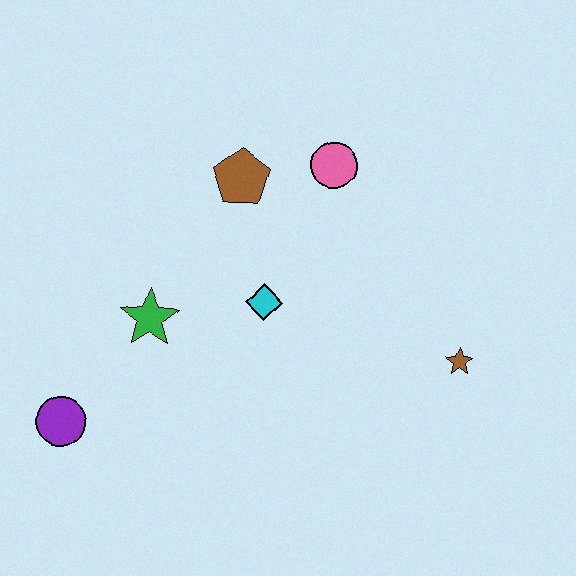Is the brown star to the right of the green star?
Yes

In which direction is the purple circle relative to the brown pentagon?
The purple circle is below the brown pentagon.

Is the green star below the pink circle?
Yes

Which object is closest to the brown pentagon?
The pink circle is closest to the brown pentagon.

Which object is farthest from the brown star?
The purple circle is farthest from the brown star.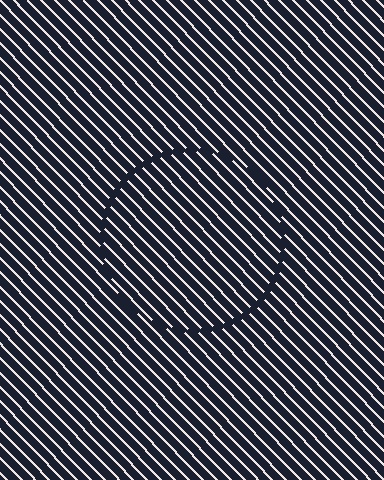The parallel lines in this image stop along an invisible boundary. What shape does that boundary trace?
An illusory circle. The interior of the shape contains the same grating, shifted by half a period — the contour is defined by the phase discontinuity where line-ends from the inner and outer gratings abut.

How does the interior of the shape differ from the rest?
The interior of the shape contains the same grating, shifted by half a period — the contour is defined by the phase discontinuity where line-ends from the inner and outer gratings abut.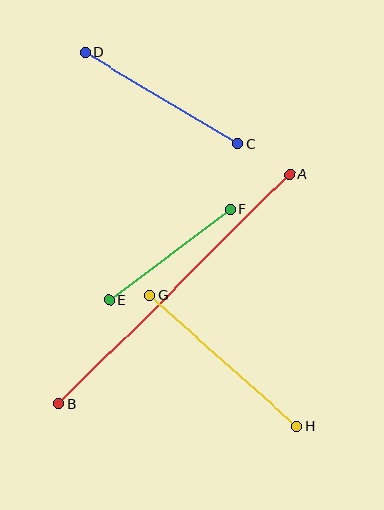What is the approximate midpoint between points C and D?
The midpoint is at approximately (161, 98) pixels.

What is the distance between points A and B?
The distance is approximately 326 pixels.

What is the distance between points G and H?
The distance is approximately 197 pixels.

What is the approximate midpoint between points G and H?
The midpoint is at approximately (223, 361) pixels.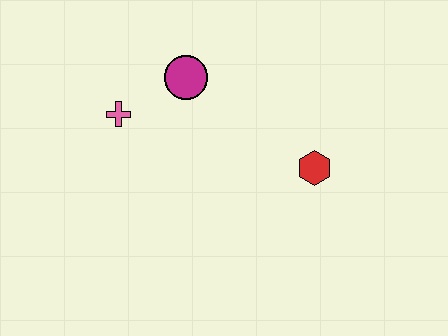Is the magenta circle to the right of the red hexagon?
No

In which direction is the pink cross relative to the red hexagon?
The pink cross is to the left of the red hexagon.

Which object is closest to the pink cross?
The magenta circle is closest to the pink cross.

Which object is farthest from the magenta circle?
The red hexagon is farthest from the magenta circle.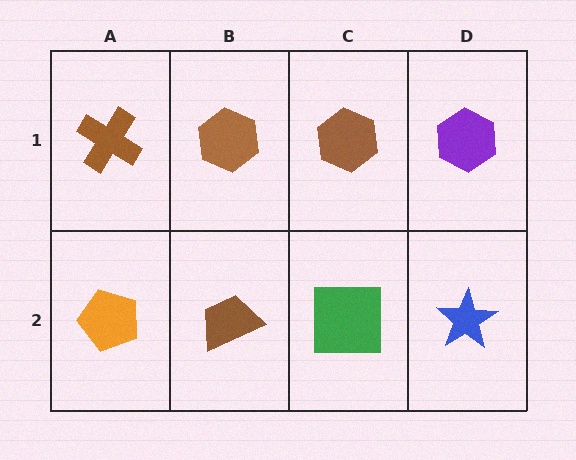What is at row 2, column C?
A green square.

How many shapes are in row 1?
4 shapes.